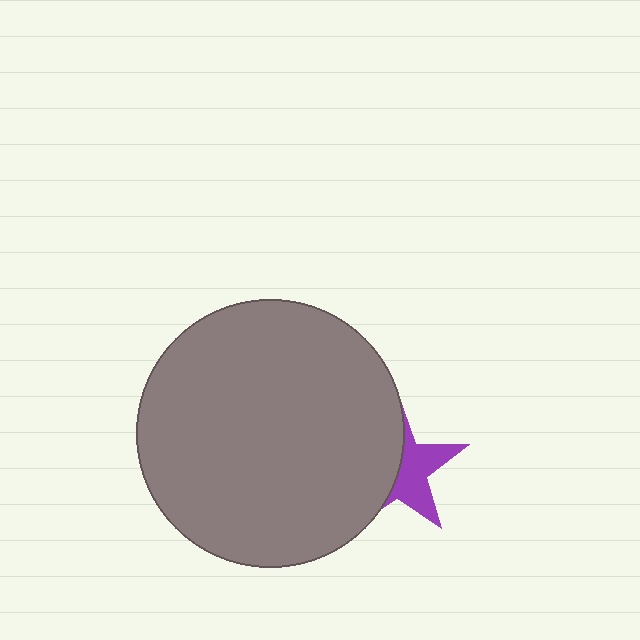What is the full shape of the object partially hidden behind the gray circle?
The partially hidden object is a purple star.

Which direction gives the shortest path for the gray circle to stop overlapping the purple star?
Moving left gives the shortest separation.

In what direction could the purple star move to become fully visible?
The purple star could move right. That would shift it out from behind the gray circle entirely.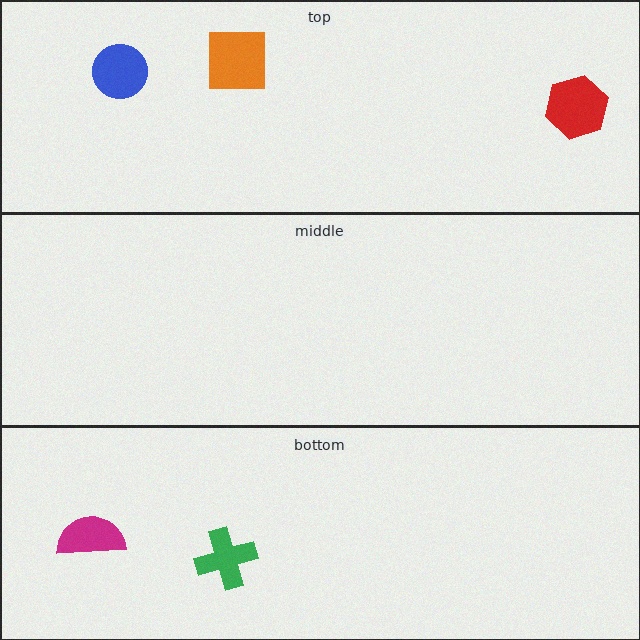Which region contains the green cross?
The bottom region.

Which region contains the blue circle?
The top region.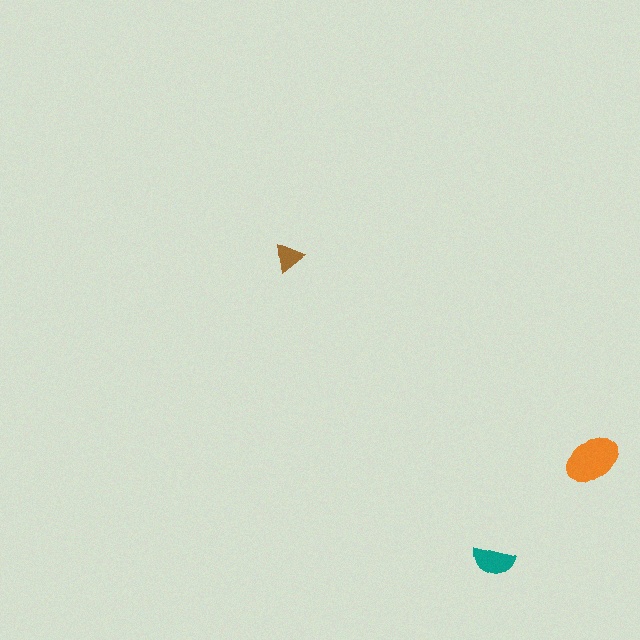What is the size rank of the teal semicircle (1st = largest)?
2nd.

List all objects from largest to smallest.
The orange ellipse, the teal semicircle, the brown triangle.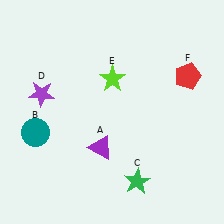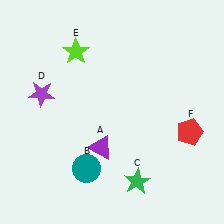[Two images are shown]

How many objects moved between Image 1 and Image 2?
3 objects moved between the two images.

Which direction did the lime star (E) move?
The lime star (E) moved left.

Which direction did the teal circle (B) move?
The teal circle (B) moved right.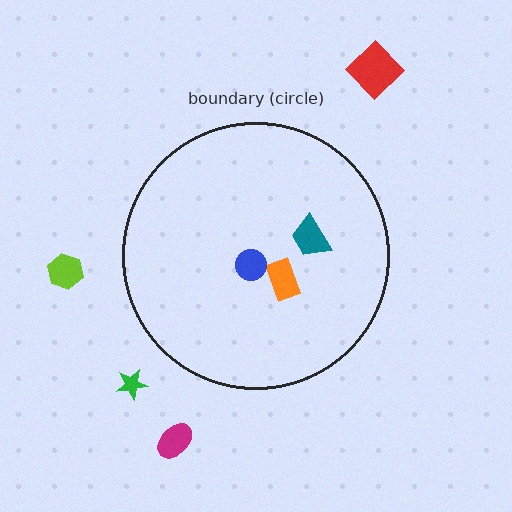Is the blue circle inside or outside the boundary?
Inside.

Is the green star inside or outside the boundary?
Outside.